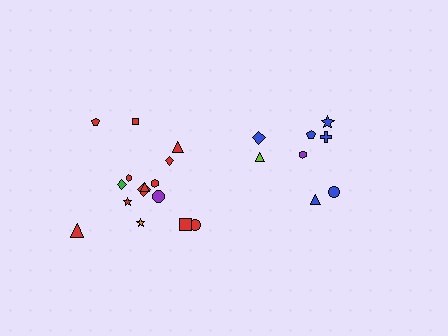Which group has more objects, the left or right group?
The left group.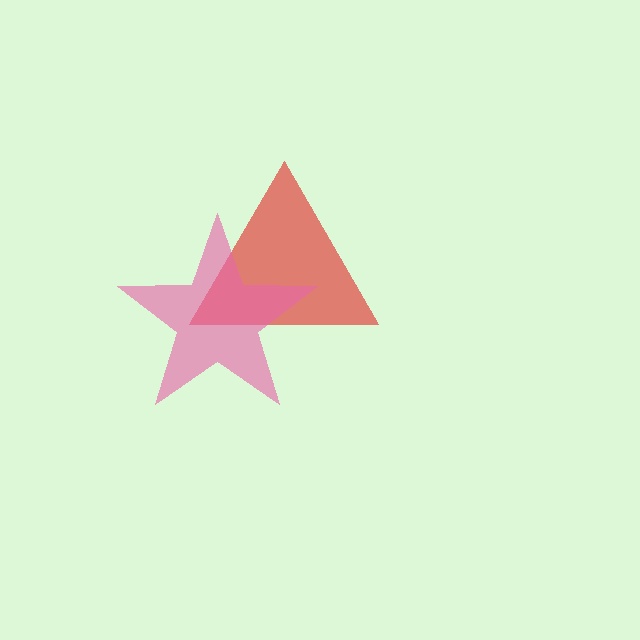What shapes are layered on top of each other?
The layered shapes are: a red triangle, a pink star.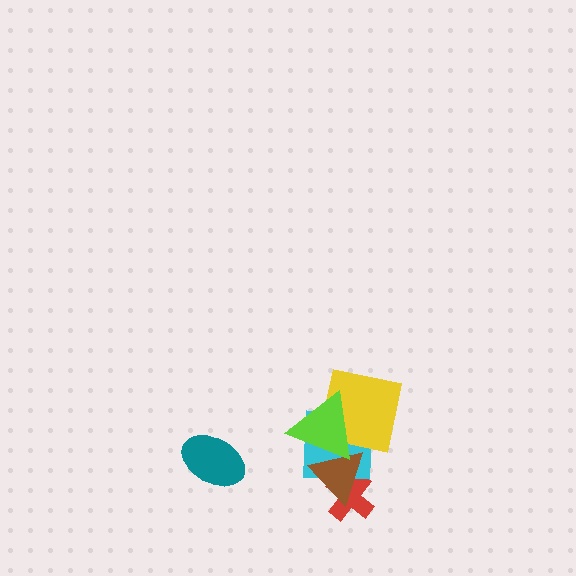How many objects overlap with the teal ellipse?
0 objects overlap with the teal ellipse.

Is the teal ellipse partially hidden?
No, no other shape covers it.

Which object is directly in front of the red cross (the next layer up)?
The cyan square is directly in front of the red cross.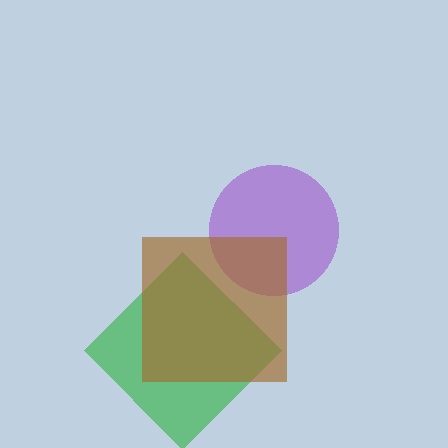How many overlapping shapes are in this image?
There are 3 overlapping shapes in the image.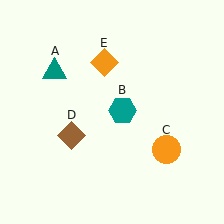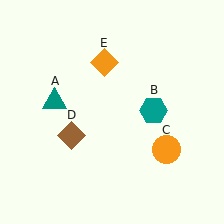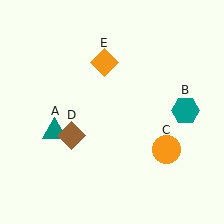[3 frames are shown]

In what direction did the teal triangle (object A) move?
The teal triangle (object A) moved down.